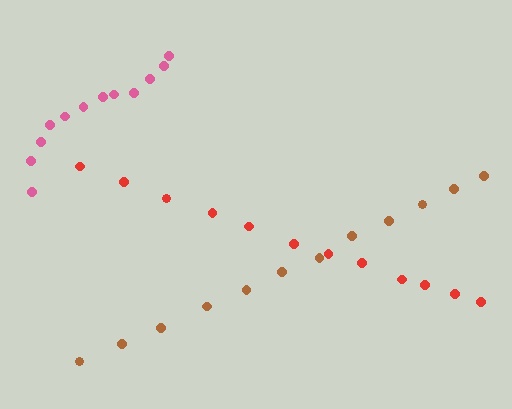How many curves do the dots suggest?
There are 3 distinct paths.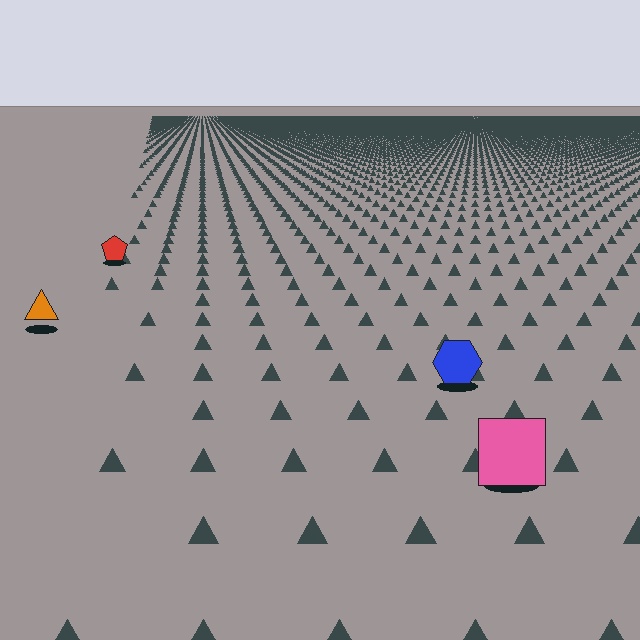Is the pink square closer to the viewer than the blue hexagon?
Yes. The pink square is closer — you can tell from the texture gradient: the ground texture is coarser near it.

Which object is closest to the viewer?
The pink square is closest. The texture marks near it are larger and more spread out.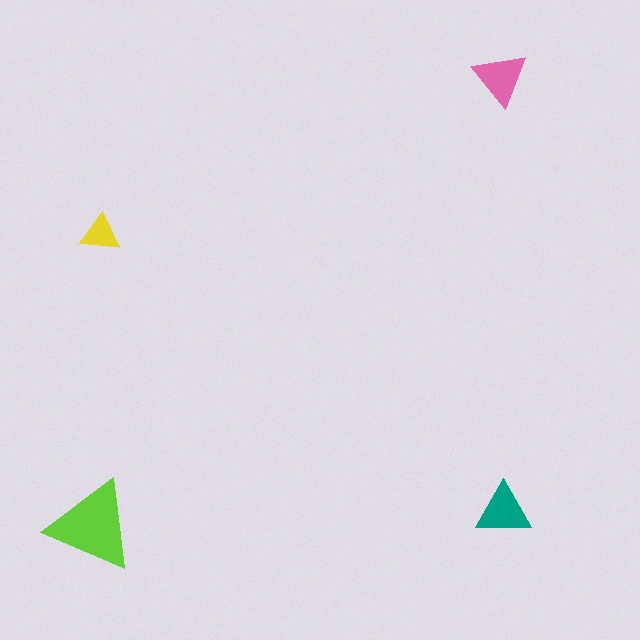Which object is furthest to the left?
The lime triangle is leftmost.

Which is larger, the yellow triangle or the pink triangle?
The pink one.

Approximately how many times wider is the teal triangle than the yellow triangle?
About 1.5 times wider.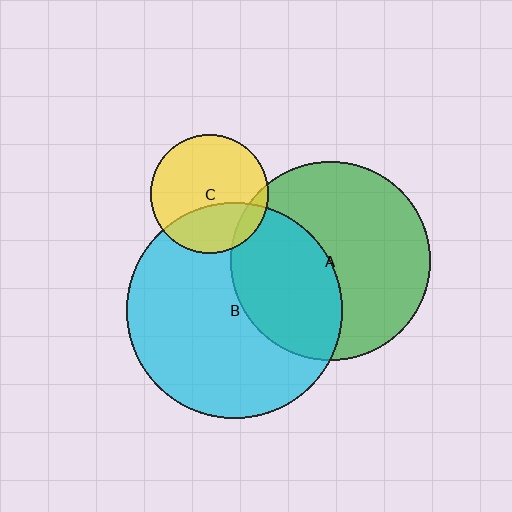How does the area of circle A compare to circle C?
Approximately 2.8 times.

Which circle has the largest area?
Circle B (cyan).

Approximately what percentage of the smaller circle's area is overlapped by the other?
Approximately 40%.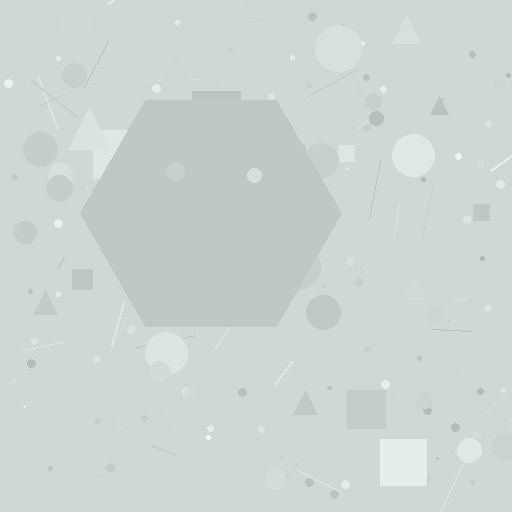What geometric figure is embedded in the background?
A hexagon is embedded in the background.